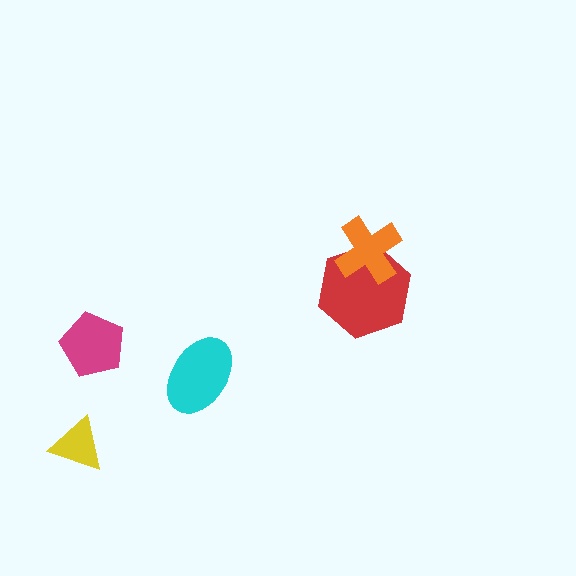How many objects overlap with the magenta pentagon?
0 objects overlap with the magenta pentagon.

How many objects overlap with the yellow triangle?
0 objects overlap with the yellow triangle.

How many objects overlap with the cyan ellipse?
0 objects overlap with the cyan ellipse.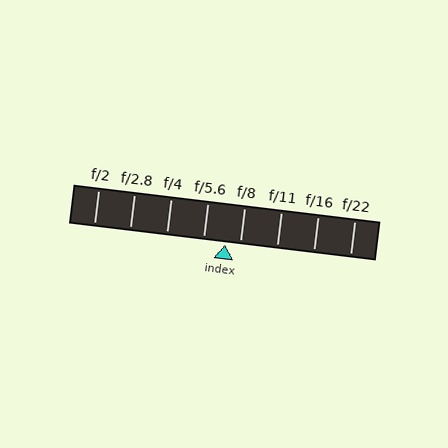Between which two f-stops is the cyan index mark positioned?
The index mark is between f/5.6 and f/8.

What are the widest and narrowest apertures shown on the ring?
The widest aperture shown is f/2 and the narrowest is f/22.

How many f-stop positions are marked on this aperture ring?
There are 8 f-stop positions marked.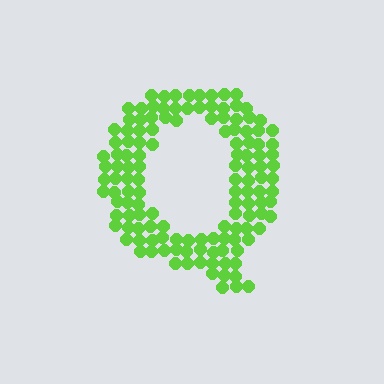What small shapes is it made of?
It is made of small circles.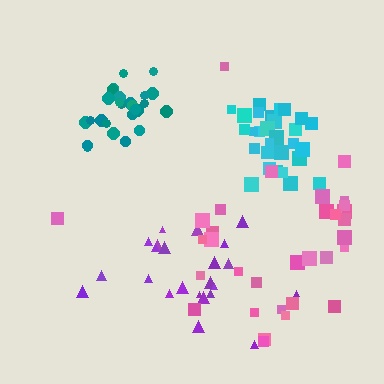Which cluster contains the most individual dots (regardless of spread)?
Pink (33).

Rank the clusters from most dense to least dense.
teal, cyan, purple, pink.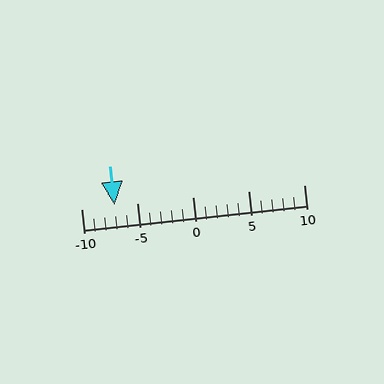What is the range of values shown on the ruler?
The ruler shows values from -10 to 10.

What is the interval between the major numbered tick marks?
The major tick marks are spaced 5 units apart.